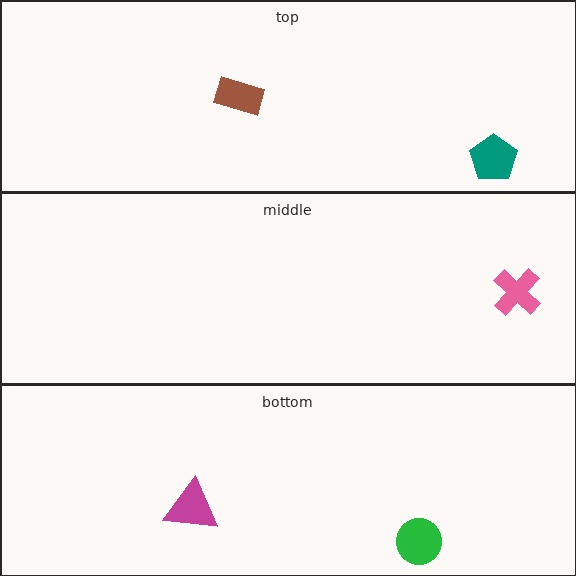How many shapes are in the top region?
2.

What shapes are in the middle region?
The pink cross.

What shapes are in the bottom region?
The green circle, the magenta triangle.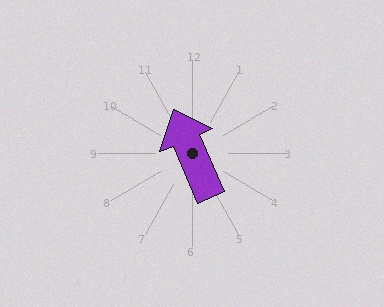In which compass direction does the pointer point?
Northwest.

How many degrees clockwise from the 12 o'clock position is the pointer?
Approximately 337 degrees.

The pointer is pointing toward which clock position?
Roughly 11 o'clock.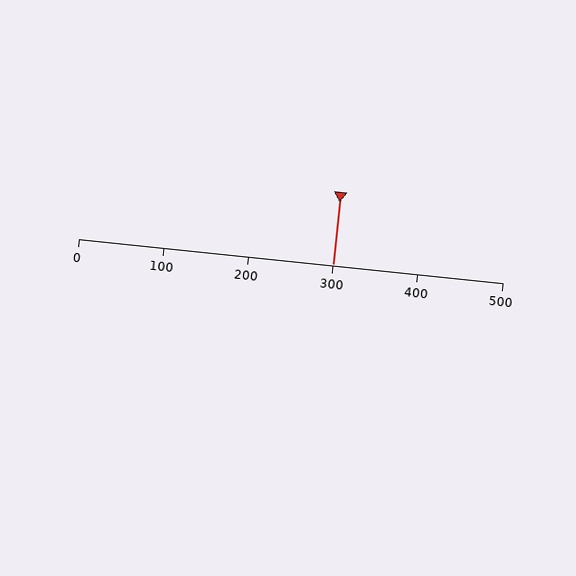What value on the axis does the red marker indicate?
The marker indicates approximately 300.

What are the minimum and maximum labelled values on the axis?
The axis runs from 0 to 500.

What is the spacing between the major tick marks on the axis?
The major ticks are spaced 100 apart.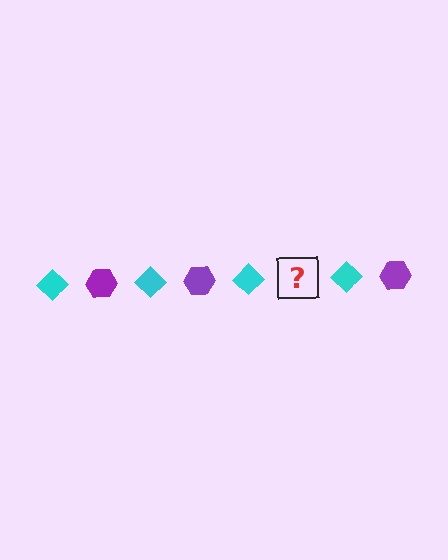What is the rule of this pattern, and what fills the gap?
The rule is that the pattern alternates between cyan diamond and purple hexagon. The gap should be filled with a purple hexagon.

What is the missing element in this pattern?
The missing element is a purple hexagon.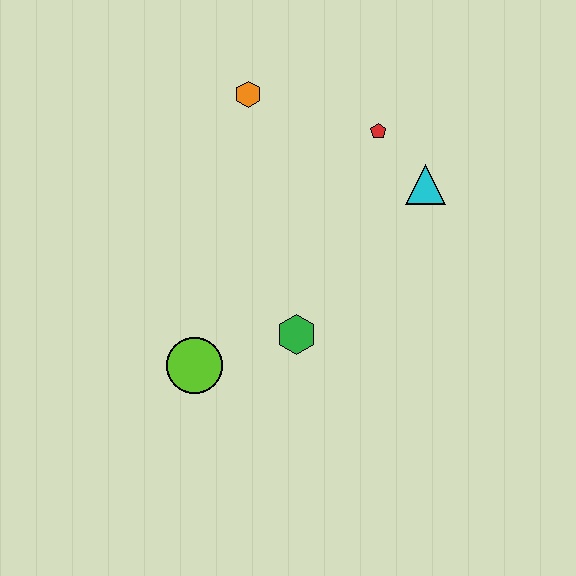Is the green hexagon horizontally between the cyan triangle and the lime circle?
Yes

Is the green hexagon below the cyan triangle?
Yes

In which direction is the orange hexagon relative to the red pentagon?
The orange hexagon is to the left of the red pentagon.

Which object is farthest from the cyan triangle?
The lime circle is farthest from the cyan triangle.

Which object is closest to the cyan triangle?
The red pentagon is closest to the cyan triangle.